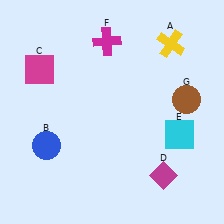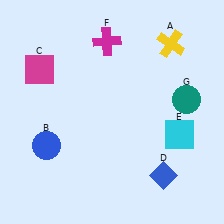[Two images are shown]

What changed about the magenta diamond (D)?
In Image 1, D is magenta. In Image 2, it changed to blue.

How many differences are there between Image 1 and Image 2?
There are 2 differences between the two images.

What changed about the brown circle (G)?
In Image 1, G is brown. In Image 2, it changed to teal.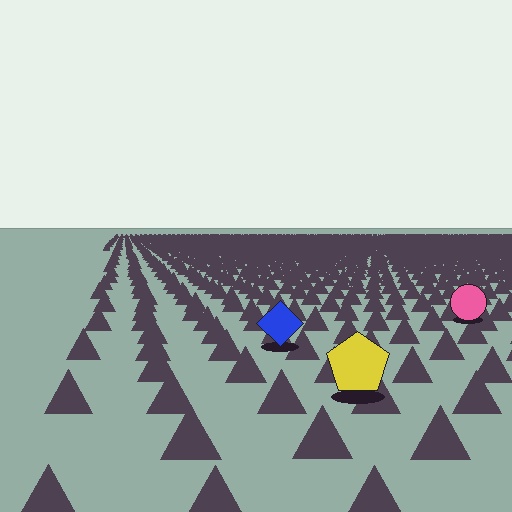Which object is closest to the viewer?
The yellow pentagon is closest. The texture marks near it are larger and more spread out.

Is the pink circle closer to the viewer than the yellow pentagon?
No. The yellow pentagon is closer — you can tell from the texture gradient: the ground texture is coarser near it.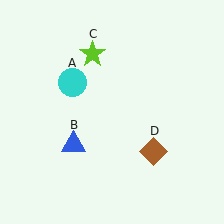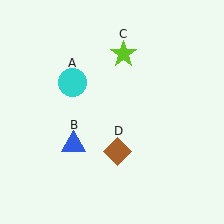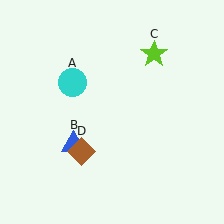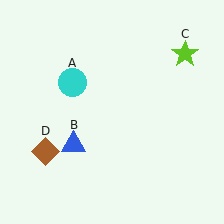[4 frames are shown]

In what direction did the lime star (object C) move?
The lime star (object C) moved right.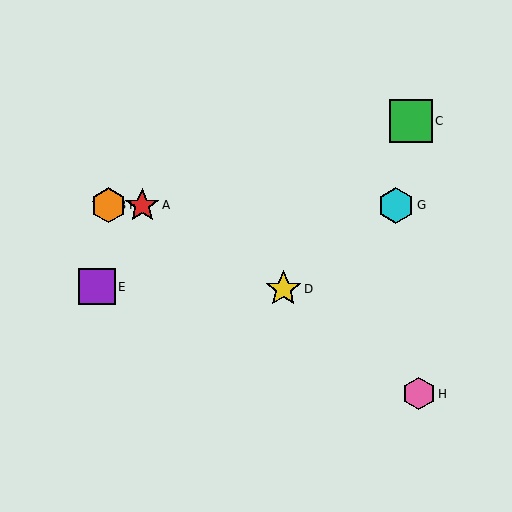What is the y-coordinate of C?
Object C is at y≈121.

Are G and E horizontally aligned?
No, G is at y≈205 and E is at y≈287.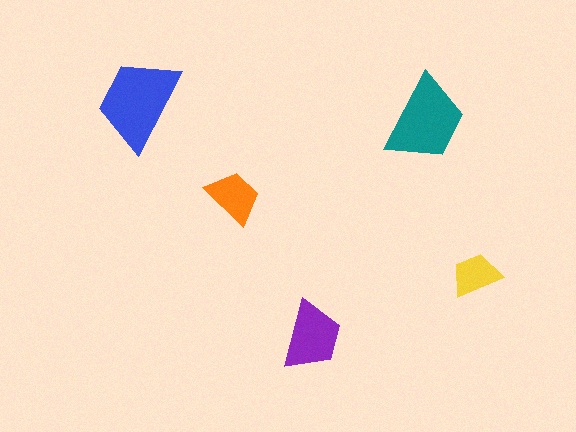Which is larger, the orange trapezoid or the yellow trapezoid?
The orange one.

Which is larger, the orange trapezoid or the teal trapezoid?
The teal one.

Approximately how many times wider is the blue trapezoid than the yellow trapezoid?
About 2 times wider.